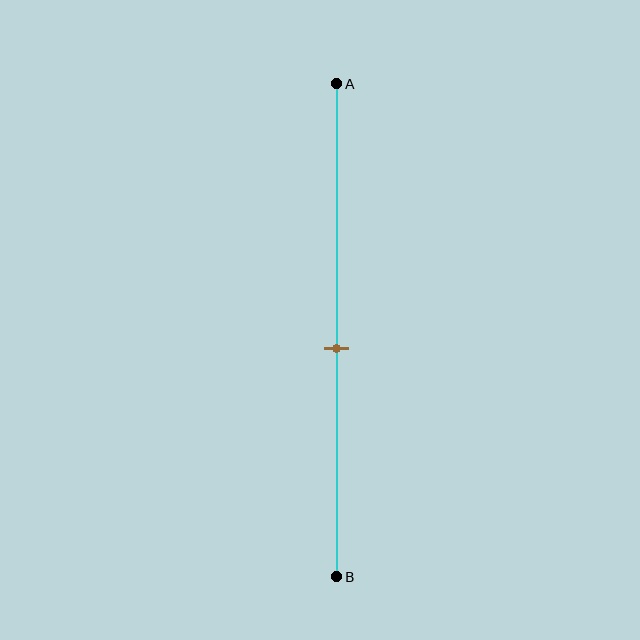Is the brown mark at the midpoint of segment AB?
No, the mark is at about 55% from A, not at the 50% midpoint.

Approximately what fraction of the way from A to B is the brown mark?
The brown mark is approximately 55% of the way from A to B.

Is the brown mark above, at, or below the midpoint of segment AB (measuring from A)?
The brown mark is below the midpoint of segment AB.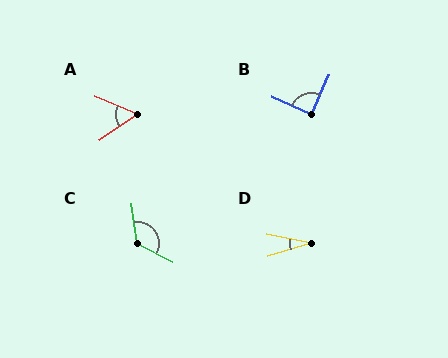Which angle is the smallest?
D, at approximately 29 degrees.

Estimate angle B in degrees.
Approximately 90 degrees.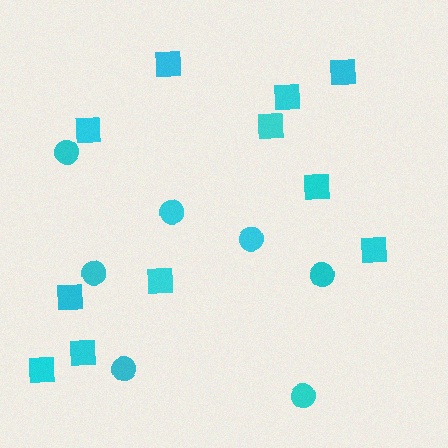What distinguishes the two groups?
There are 2 groups: one group of circles (7) and one group of squares (11).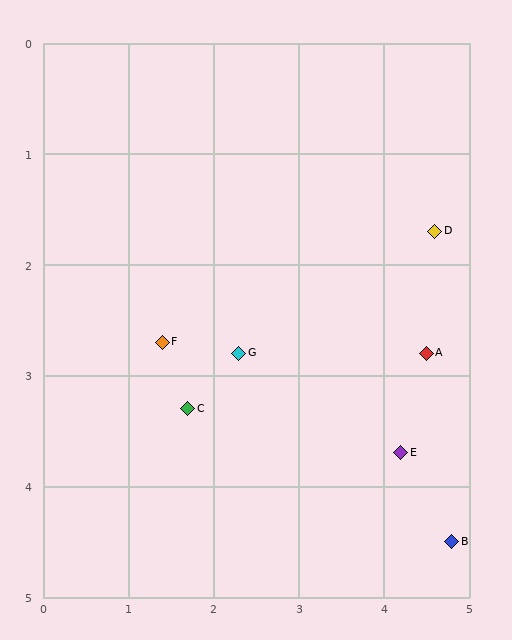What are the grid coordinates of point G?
Point G is at approximately (2.3, 2.8).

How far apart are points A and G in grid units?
Points A and G are about 2.2 grid units apart.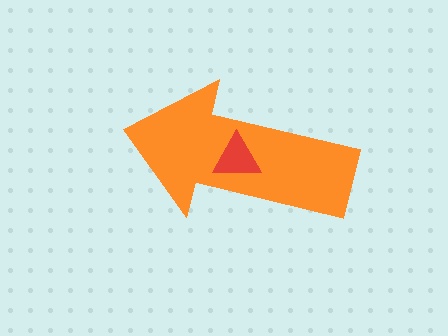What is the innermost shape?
The red triangle.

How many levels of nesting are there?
2.